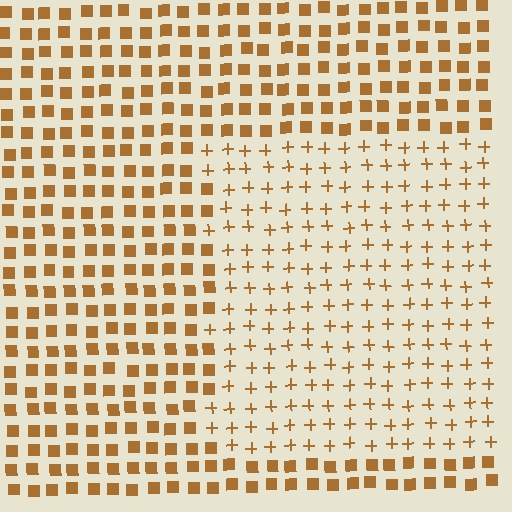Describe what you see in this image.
The image is filled with small brown elements arranged in a uniform grid. A rectangle-shaped region contains plus signs, while the surrounding area contains squares. The boundary is defined purely by the change in element shape.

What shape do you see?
I see a rectangle.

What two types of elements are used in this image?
The image uses plus signs inside the rectangle region and squares outside it.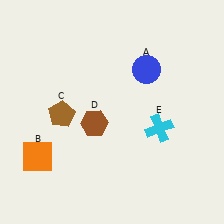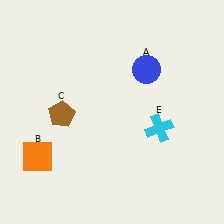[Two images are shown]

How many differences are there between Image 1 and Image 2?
There is 1 difference between the two images.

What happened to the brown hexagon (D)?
The brown hexagon (D) was removed in Image 2. It was in the bottom-left area of Image 1.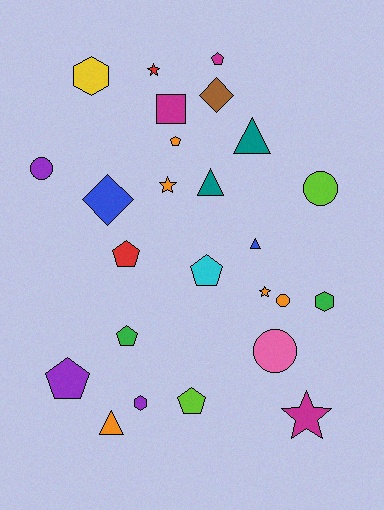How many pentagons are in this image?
There are 7 pentagons.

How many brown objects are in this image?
There is 1 brown object.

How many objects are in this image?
There are 25 objects.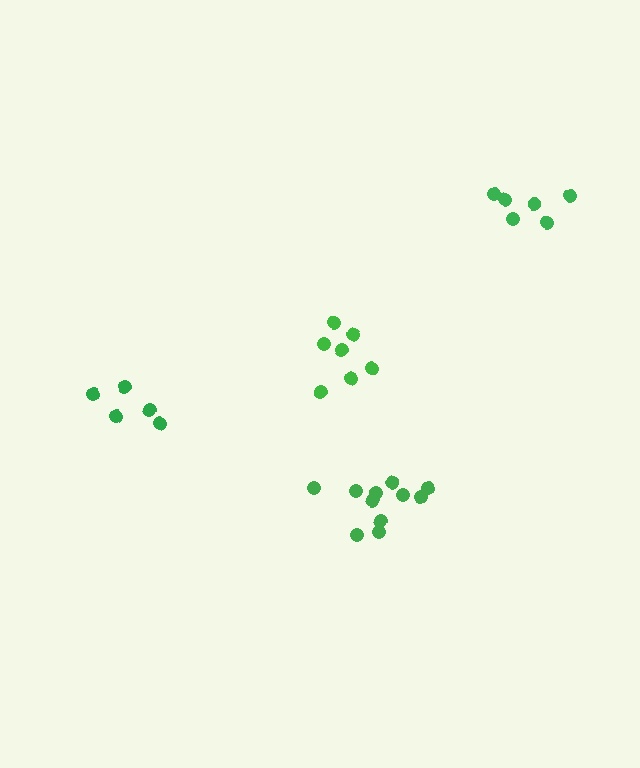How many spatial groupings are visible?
There are 4 spatial groupings.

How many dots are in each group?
Group 1: 5 dots, Group 2: 11 dots, Group 3: 7 dots, Group 4: 6 dots (29 total).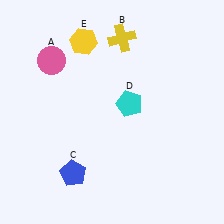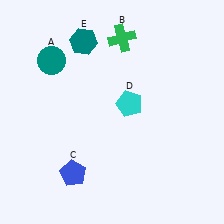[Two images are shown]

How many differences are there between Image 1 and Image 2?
There are 3 differences between the two images.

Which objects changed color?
A changed from pink to teal. B changed from yellow to green. E changed from yellow to teal.